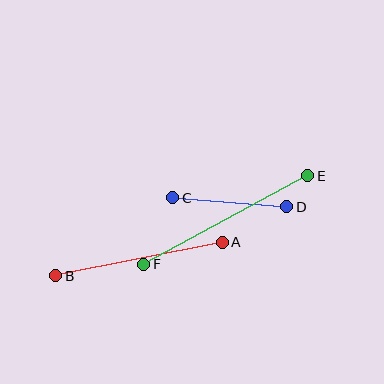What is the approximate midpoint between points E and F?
The midpoint is at approximately (226, 220) pixels.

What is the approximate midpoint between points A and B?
The midpoint is at approximately (139, 259) pixels.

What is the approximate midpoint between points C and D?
The midpoint is at approximately (230, 202) pixels.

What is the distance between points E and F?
The distance is approximately 187 pixels.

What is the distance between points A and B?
The distance is approximately 169 pixels.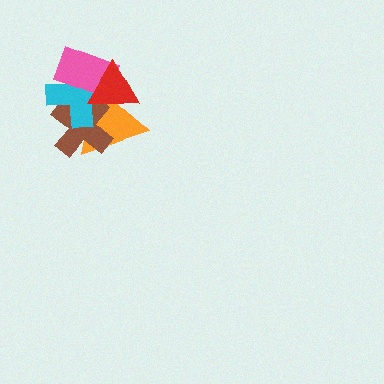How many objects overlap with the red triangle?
4 objects overlap with the red triangle.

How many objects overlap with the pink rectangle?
4 objects overlap with the pink rectangle.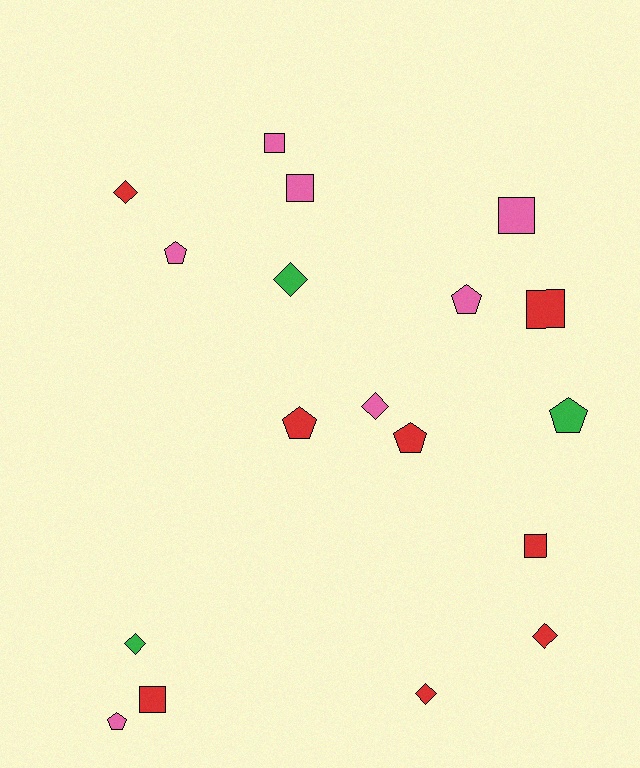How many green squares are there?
There are no green squares.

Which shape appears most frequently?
Pentagon, with 6 objects.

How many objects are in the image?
There are 18 objects.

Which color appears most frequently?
Red, with 8 objects.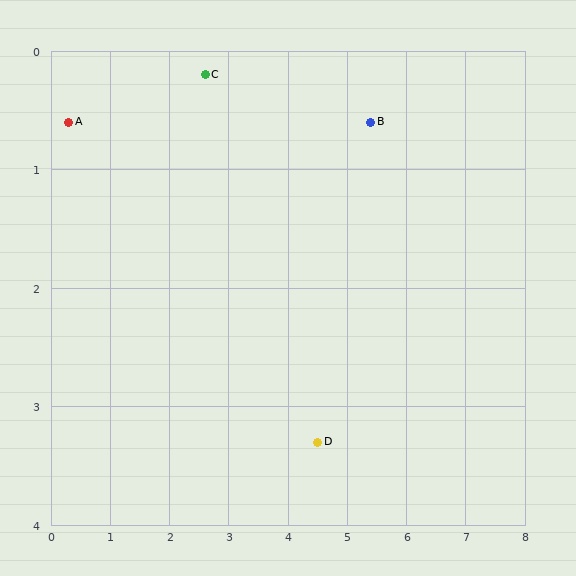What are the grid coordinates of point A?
Point A is at approximately (0.3, 0.6).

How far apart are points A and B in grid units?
Points A and B are about 5.1 grid units apart.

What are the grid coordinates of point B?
Point B is at approximately (5.4, 0.6).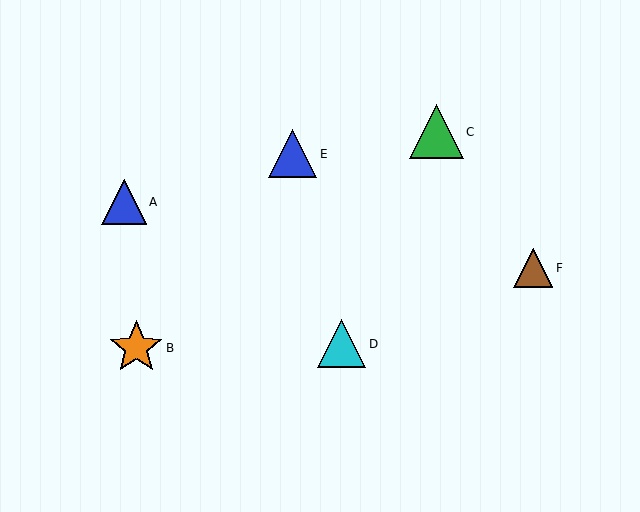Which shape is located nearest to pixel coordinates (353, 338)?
The cyan triangle (labeled D) at (342, 344) is nearest to that location.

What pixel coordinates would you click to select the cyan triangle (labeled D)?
Click at (342, 344) to select the cyan triangle D.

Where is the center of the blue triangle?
The center of the blue triangle is at (292, 154).